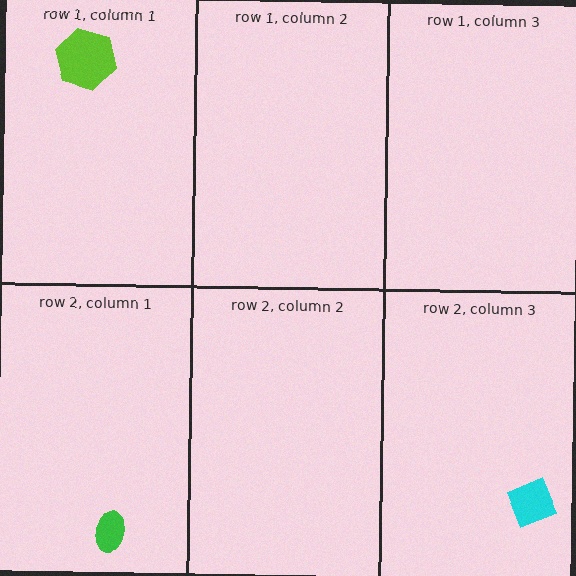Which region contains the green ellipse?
The row 2, column 1 region.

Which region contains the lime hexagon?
The row 1, column 1 region.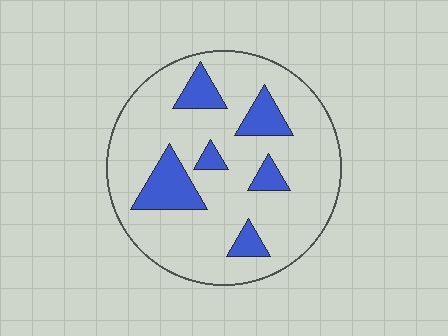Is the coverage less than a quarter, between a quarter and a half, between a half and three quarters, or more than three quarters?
Less than a quarter.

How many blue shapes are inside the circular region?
6.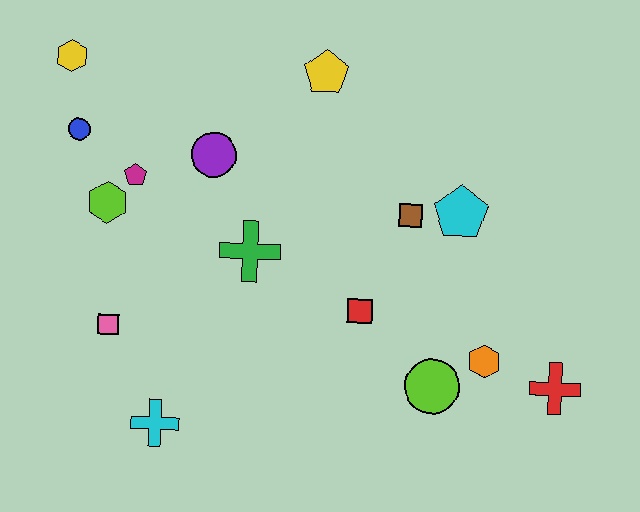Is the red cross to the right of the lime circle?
Yes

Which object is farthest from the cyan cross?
The red cross is farthest from the cyan cross.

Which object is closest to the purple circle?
The magenta pentagon is closest to the purple circle.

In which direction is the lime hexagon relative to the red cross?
The lime hexagon is to the left of the red cross.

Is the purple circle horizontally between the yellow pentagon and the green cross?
No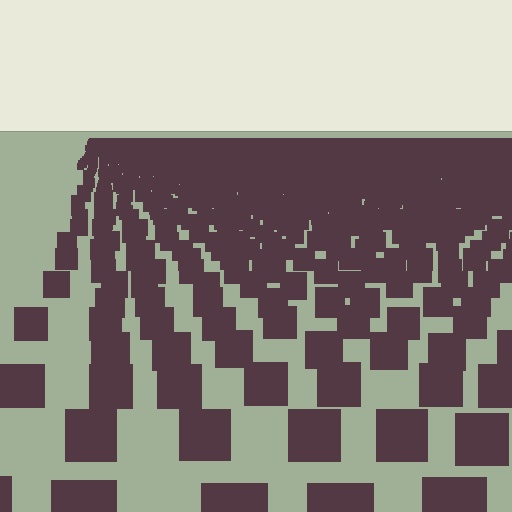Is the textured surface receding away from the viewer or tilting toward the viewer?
The surface is receding away from the viewer. Texture elements get smaller and denser toward the top.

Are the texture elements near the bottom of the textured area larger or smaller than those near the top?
Larger. Near the bottom, elements are closer to the viewer and appear at a bigger on-screen size.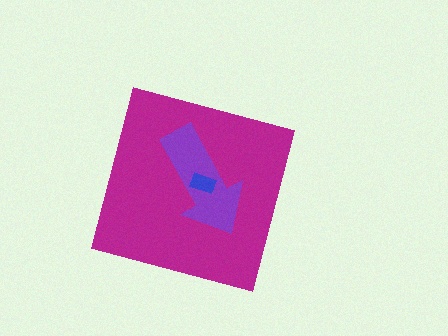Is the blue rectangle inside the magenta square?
Yes.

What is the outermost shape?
The magenta square.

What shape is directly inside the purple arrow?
The blue rectangle.